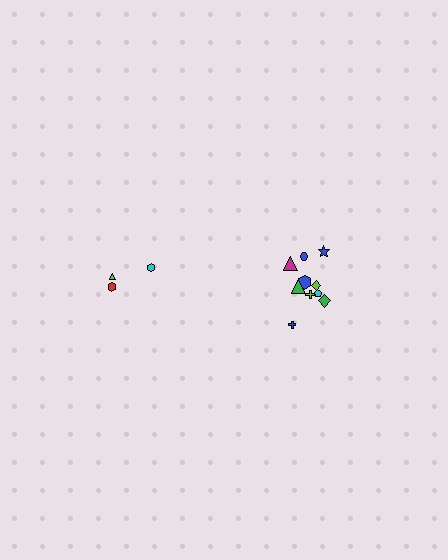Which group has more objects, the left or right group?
The right group.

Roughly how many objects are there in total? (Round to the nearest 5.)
Roughly 15 objects in total.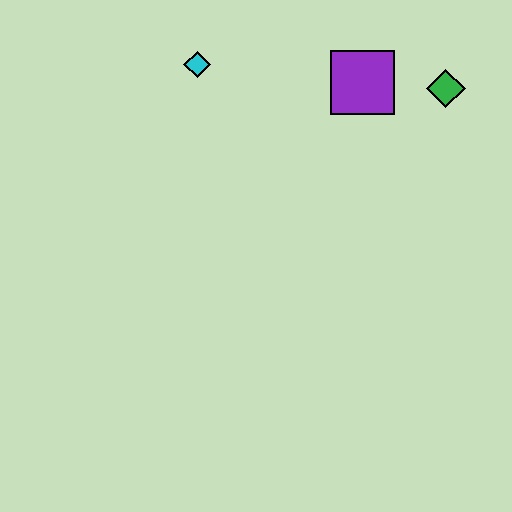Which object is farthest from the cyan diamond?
The green diamond is farthest from the cyan diamond.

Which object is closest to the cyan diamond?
The purple square is closest to the cyan diamond.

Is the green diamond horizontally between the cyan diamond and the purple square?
No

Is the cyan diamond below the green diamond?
No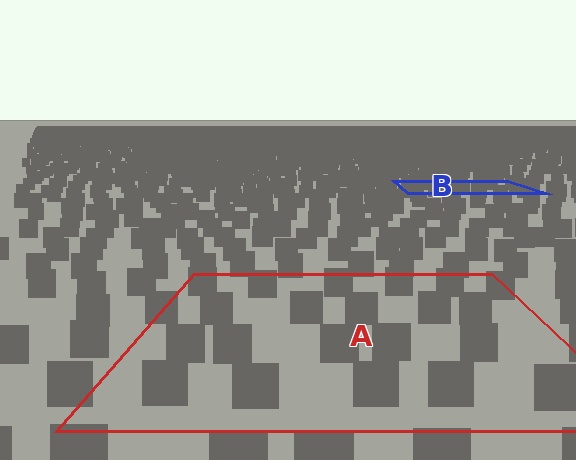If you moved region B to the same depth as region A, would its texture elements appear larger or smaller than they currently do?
They would appear larger. At a closer depth, the same texture elements are projected at a bigger on-screen size.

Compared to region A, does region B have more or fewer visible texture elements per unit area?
Region B has more texture elements per unit area — they are packed more densely because it is farther away.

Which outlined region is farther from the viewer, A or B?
Region B is farther from the viewer — the texture elements inside it appear smaller and more densely packed.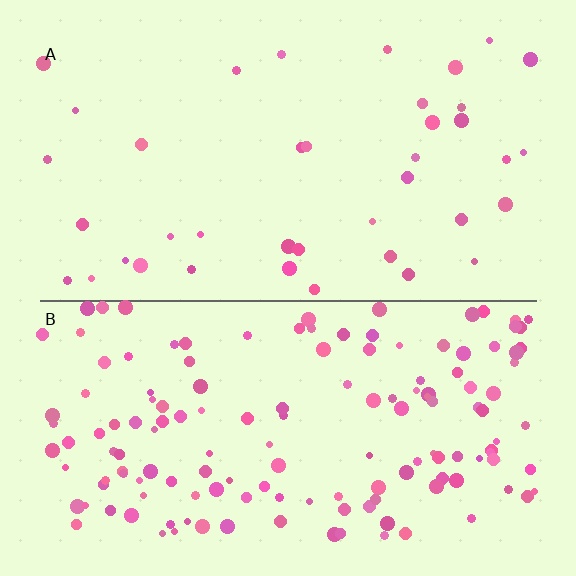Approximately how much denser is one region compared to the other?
Approximately 3.8× — region B over region A.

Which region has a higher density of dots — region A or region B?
B (the bottom).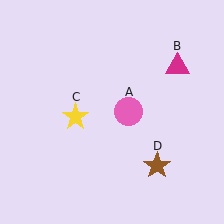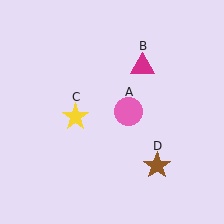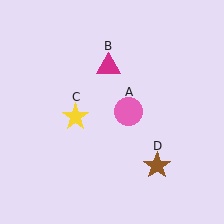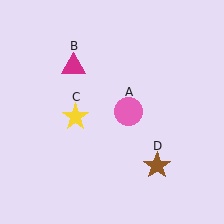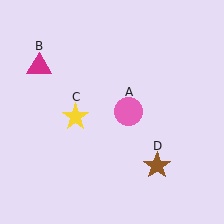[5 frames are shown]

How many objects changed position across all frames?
1 object changed position: magenta triangle (object B).